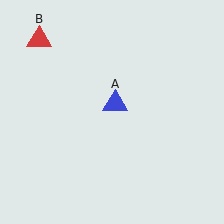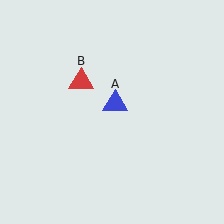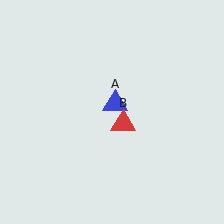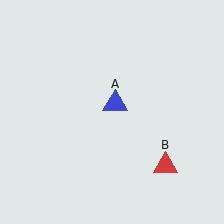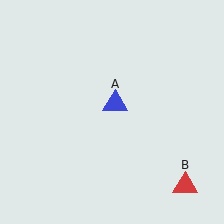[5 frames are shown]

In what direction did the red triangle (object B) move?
The red triangle (object B) moved down and to the right.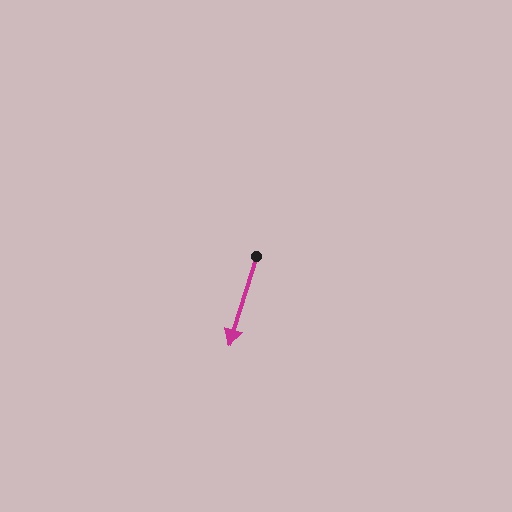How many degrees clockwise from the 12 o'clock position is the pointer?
Approximately 197 degrees.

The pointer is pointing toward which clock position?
Roughly 7 o'clock.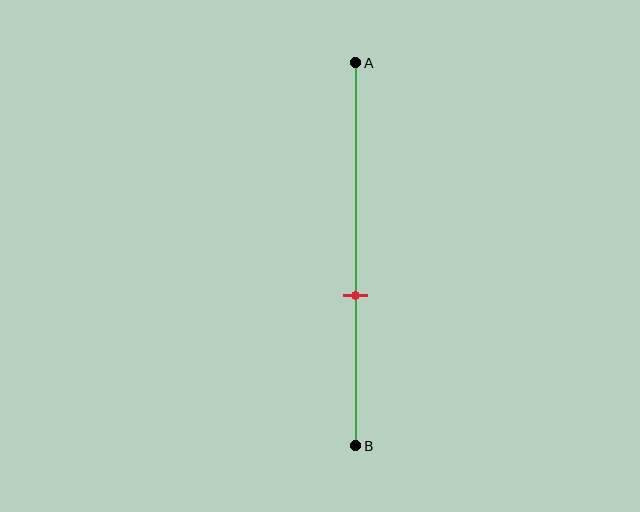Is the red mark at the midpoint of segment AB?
No, the mark is at about 60% from A, not at the 50% midpoint.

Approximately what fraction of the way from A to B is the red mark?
The red mark is approximately 60% of the way from A to B.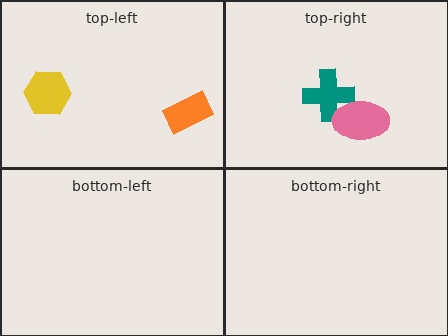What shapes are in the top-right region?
The teal cross, the pink ellipse.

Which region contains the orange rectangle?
The top-left region.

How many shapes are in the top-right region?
2.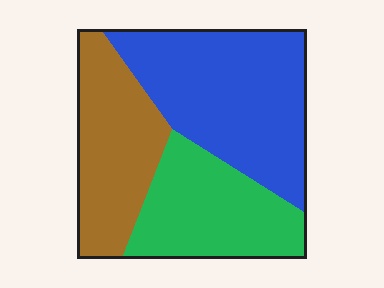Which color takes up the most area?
Blue, at roughly 45%.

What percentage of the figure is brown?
Brown takes up between a quarter and a half of the figure.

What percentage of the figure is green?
Green takes up between a sixth and a third of the figure.